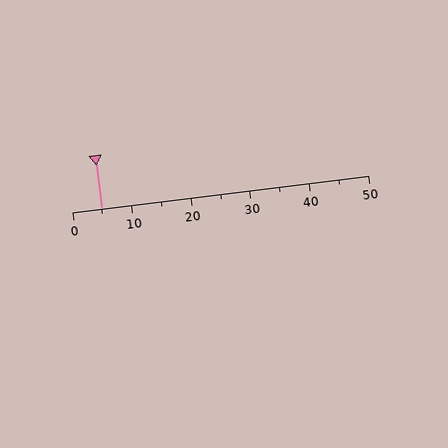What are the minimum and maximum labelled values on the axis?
The axis runs from 0 to 50.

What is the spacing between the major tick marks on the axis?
The major ticks are spaced 10 apart.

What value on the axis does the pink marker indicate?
The marker indicates approximately 5.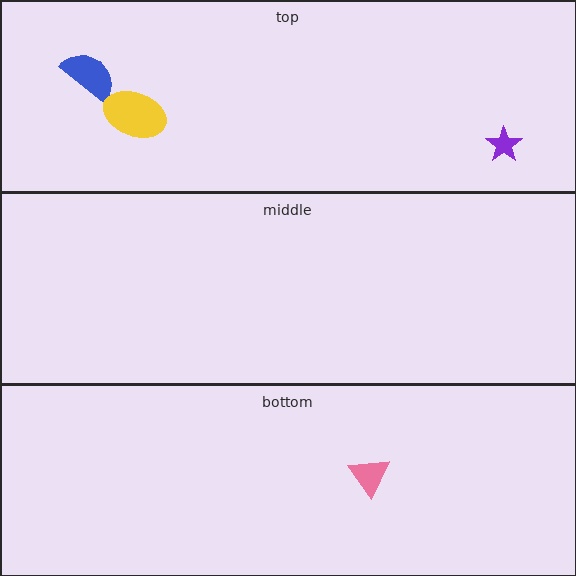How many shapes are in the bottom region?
1.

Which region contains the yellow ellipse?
The top region.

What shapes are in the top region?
The blue semicircle, the yellow ellipse, the purple star.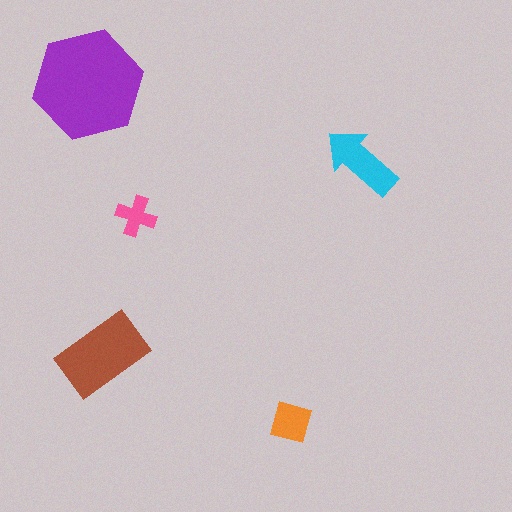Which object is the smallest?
The pink cross.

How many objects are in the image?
There are 5 objects in the image.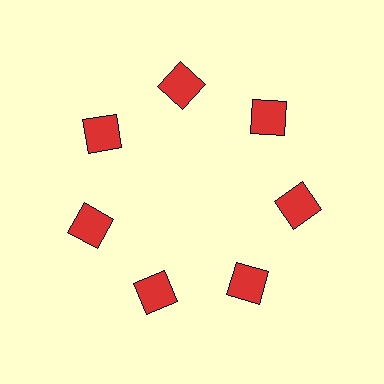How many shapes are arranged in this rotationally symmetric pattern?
There are 7 shapes, arranged in 7 groups of 1.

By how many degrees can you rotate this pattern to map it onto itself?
The pattern maps onto itself every 51 degrees of rotation.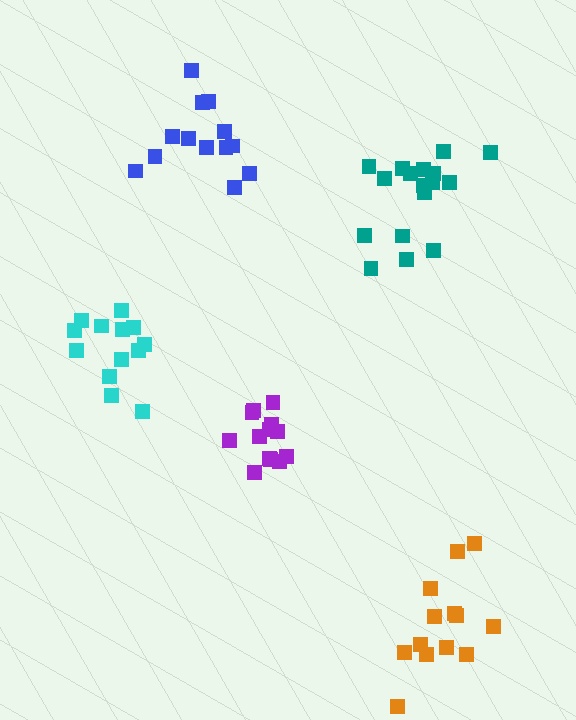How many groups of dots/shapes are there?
There are 5 groups.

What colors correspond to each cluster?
The clusters are colored: orange, purple, cyan, teal, blue.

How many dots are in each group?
Group 1: 13 dots, Group 2: 13 dots, Group 3: 13 dots, Group 4: 17 dots, Group 5: 13 dots (69 total).